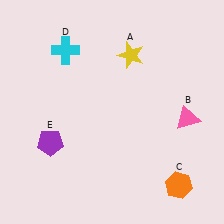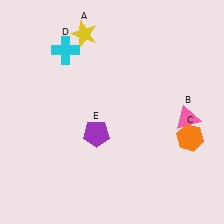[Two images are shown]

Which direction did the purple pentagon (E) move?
The purple pentagon (E) moved right.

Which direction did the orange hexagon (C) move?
The orange hexagon (C) moved up.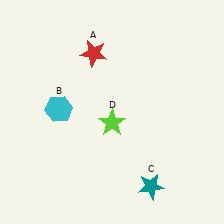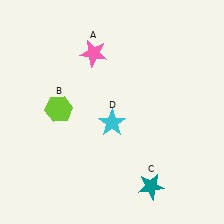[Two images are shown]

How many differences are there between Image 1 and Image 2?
There are 3 differences between the two images.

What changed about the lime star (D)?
In Image 1, D is lime. In Image 2, it changed to cyan.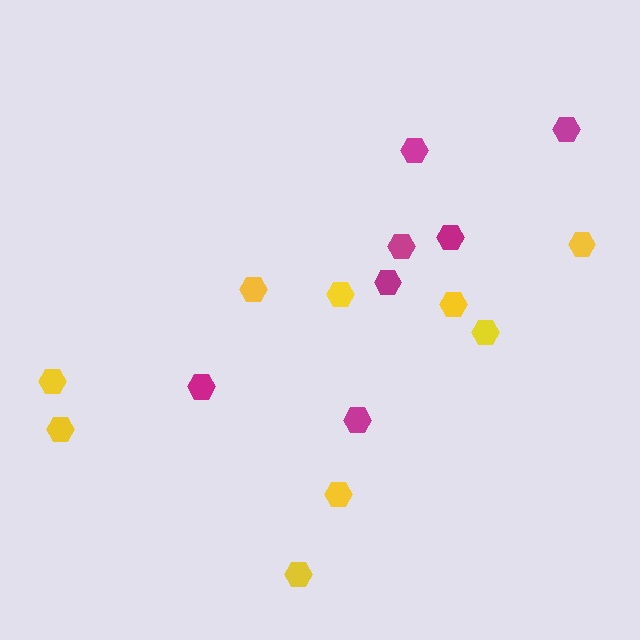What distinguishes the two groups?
There are 2 groups: one group of magenta hexagons (7) and one group of yellow hexagons (9).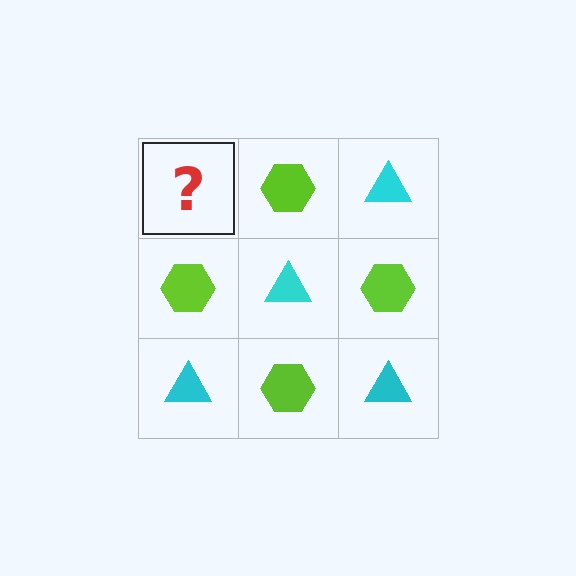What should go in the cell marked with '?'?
The missing cell should contain a cyan triangle.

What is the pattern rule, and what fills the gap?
The rule is that it alternates cyan triangle and lime hexagon in a checkerboard pattern. The gap should be filled with a cyan triangle.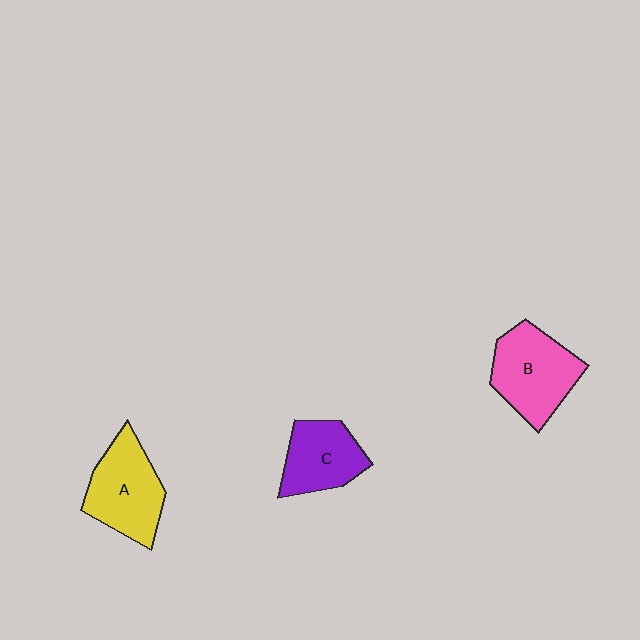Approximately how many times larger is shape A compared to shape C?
Approximately 1.2 times.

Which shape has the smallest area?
Shape C (purple).